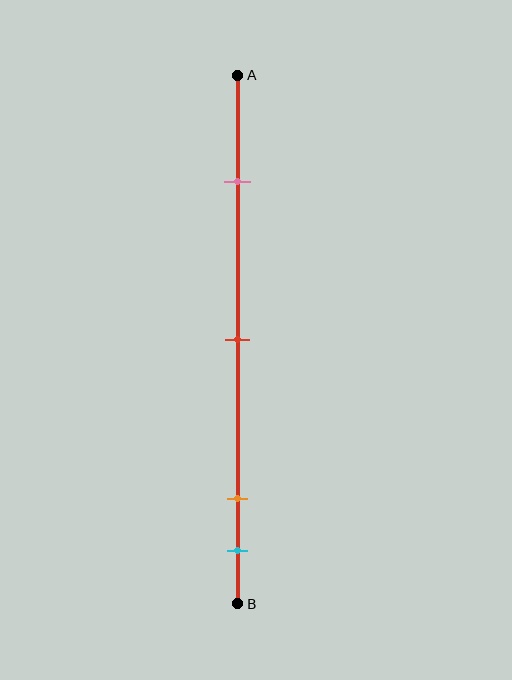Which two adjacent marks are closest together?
The orange and cyan marks are the closest adjacent pair.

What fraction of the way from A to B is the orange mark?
The orange mark is approximately 80% (0.8) of the way from A to B.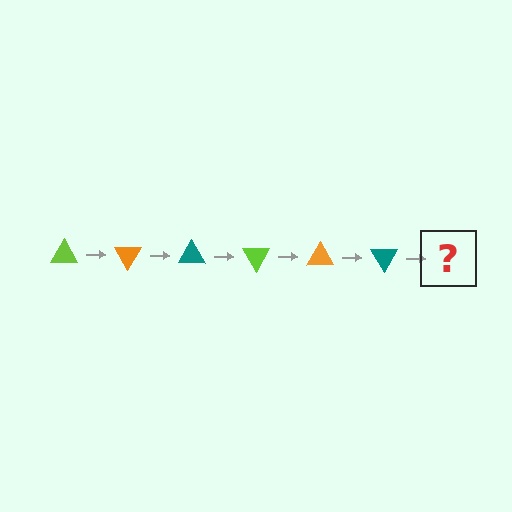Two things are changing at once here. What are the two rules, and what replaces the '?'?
The two rules are that it rotates 60 degrees each step and the color cycles through lime, orange, and teal. The '?' should be a lime triangle, rotated 360 degrees from the start.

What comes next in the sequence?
The next element should be a lime triangle, rotated 360 degrees from the start.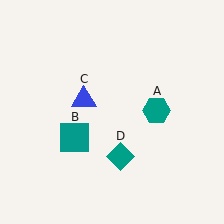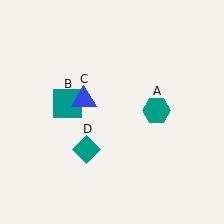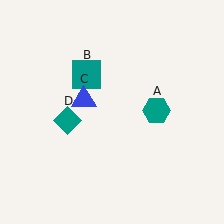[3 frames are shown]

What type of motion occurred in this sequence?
The teal square (object B), teal diamond (object D) rotated clockwise around the center of the scene.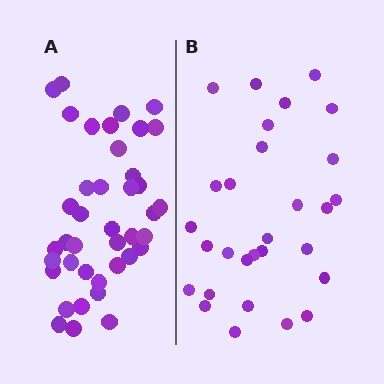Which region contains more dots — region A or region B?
Region A (the left region) has more dots.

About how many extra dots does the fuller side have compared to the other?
Region A has roughly 12 or so more dots than region B.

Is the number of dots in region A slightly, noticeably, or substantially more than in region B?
Region A has noticeably more, but not dramatically so. The ratio is roughly 1.4 to 1.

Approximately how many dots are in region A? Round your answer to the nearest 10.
About 40 dots.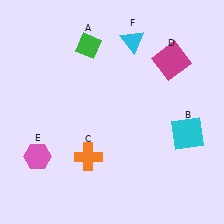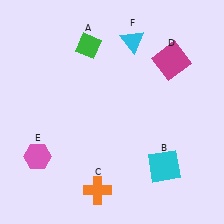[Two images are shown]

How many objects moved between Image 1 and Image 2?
2 objects moved between the two images.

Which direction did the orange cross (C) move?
The orange cross (C) moved down.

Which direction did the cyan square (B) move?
The cyan square (B) moved down.